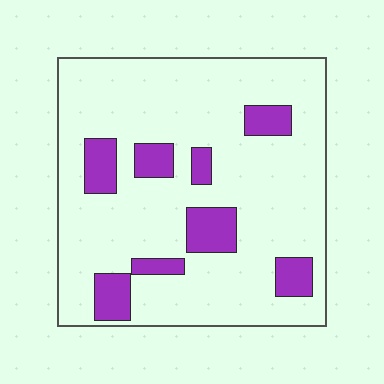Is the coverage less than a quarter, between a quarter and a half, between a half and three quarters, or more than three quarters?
Less than a quarter.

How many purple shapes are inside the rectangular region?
8.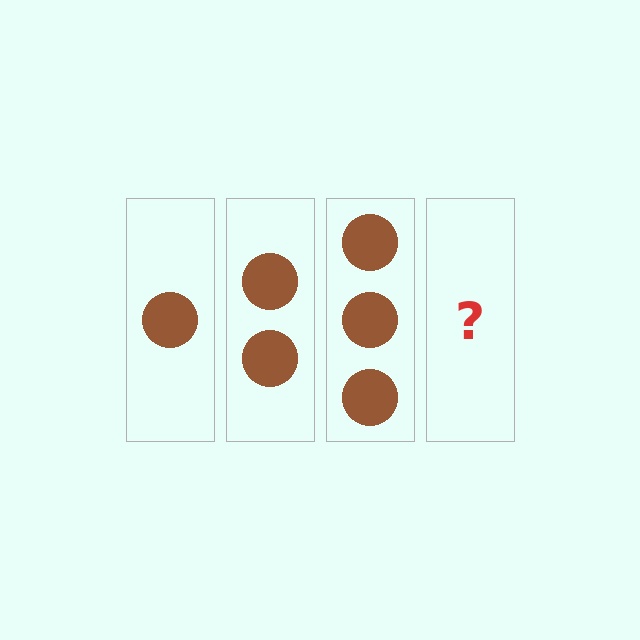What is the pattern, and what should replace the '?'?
The pattern is that each step adds one more circle. The '?' should be 4 circles.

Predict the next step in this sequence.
The next step is 4 circles.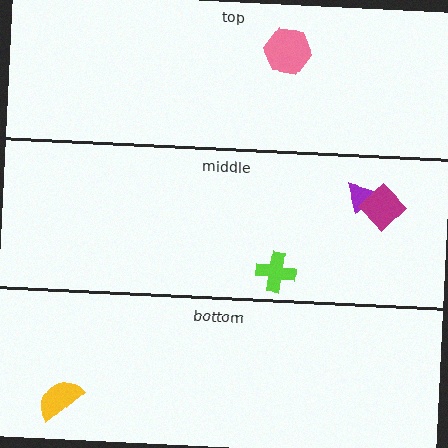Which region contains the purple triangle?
The middle region.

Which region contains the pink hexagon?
The top region.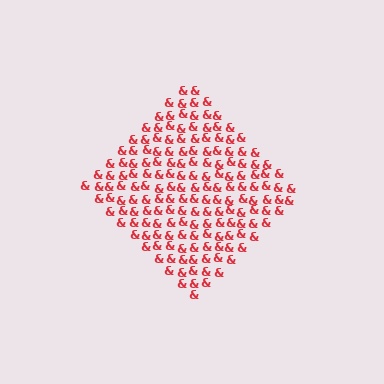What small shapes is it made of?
It is made of small ampersands.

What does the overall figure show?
The overall figure shows a diamond.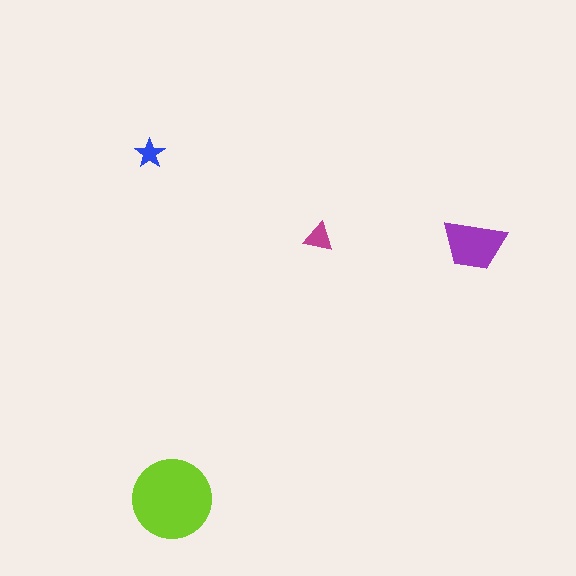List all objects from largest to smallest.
The lime circle, the purple trapezoid, the magenta triangle, the blue star.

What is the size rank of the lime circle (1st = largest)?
1st.